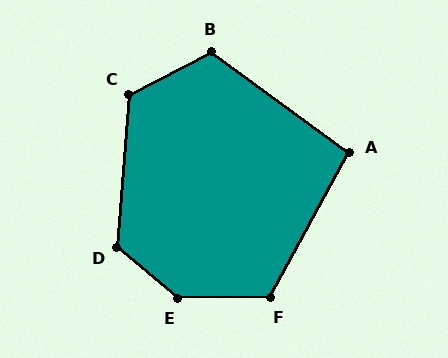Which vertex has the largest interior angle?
E, at approximately 140 degrees.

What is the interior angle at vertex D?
Approximately 125 degrees (obtuse).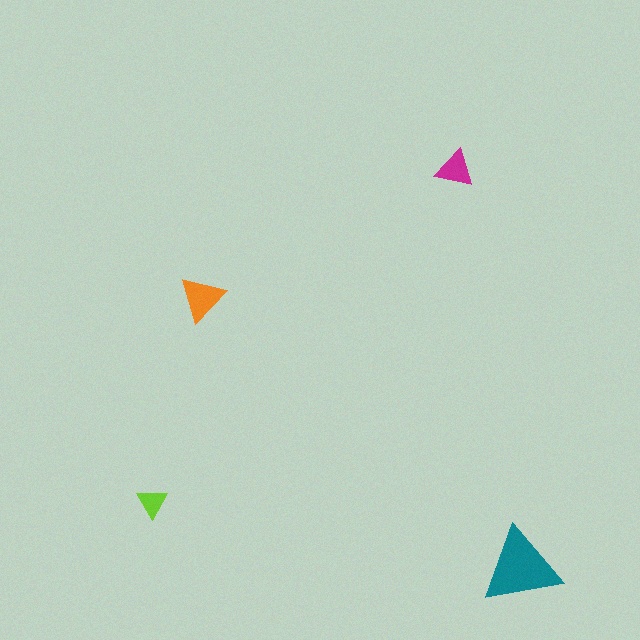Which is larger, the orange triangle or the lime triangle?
The orange one.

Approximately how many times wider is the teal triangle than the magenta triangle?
About 2 times wider.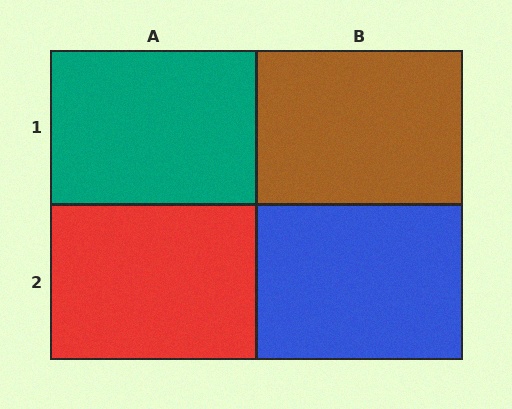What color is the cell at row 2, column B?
Blue.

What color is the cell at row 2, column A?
Red.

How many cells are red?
1 cell is red.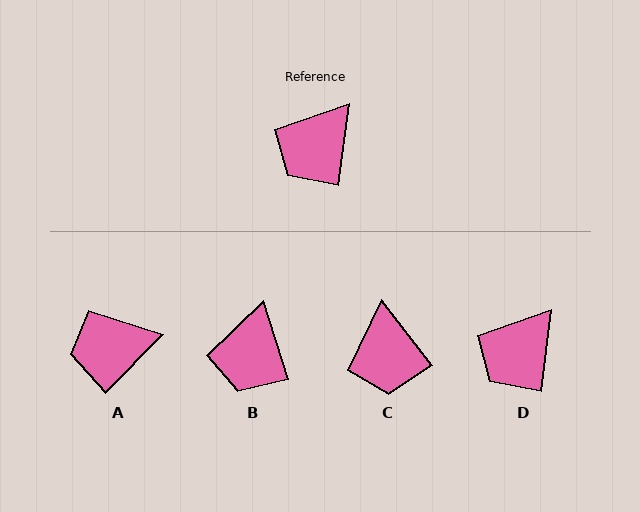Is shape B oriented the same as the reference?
No, it is off by about 25 degrees.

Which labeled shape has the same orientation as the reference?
D.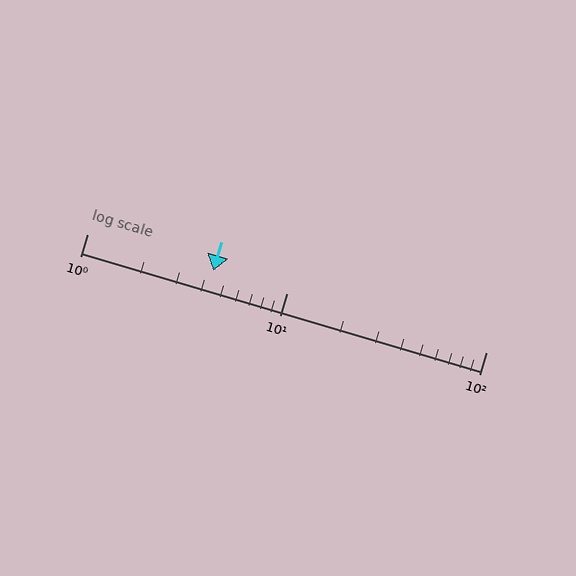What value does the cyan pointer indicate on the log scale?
The pointer indicates approximately 4.3.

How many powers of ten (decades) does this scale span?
The scale spans 2 decades, from 1 to 100.